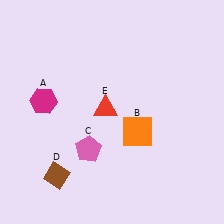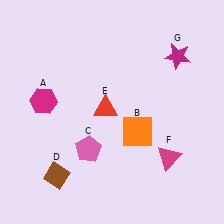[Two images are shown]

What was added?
A magenta triangle (F), a magenta star (G) were added in Image 2.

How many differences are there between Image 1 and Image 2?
There are 2 differences between the two images.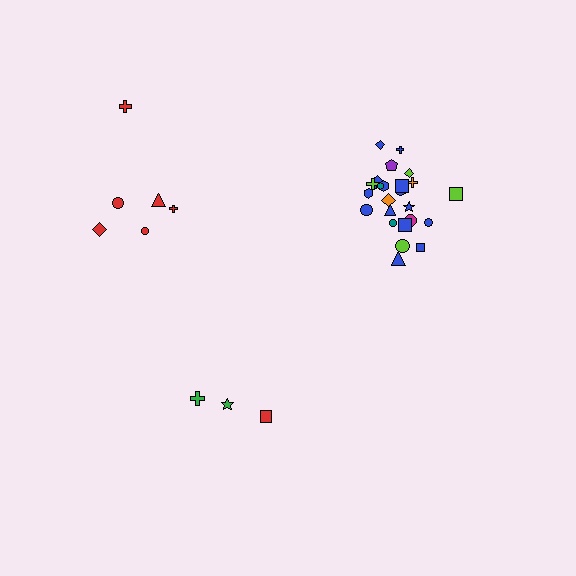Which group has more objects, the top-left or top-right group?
The top-right group.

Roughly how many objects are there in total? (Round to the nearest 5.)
Roughly 35 objects in total.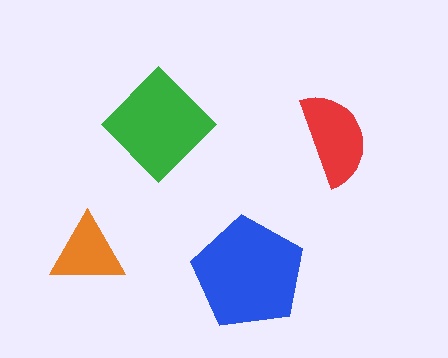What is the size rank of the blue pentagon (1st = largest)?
1st.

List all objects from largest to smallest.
The blue pentagon, the green diamond, the red semicircle, the orange triangle.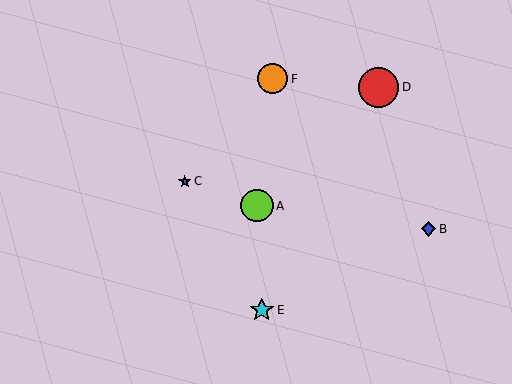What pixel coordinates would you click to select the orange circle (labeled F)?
Click at (273, 79) to select the orange circle F.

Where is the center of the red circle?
The center of the red circle is at (379, 87).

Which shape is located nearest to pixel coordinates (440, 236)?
The blue diamond (labeled B) at (429, 229) is nearest to that location.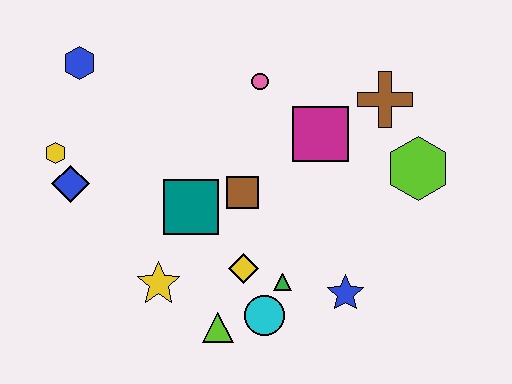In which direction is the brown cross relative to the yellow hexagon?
The brown cross is to the right of the yellow hexagon.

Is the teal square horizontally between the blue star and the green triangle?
No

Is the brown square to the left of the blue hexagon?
No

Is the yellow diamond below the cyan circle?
No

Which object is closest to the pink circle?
The magenta square is closest to the pink circle.